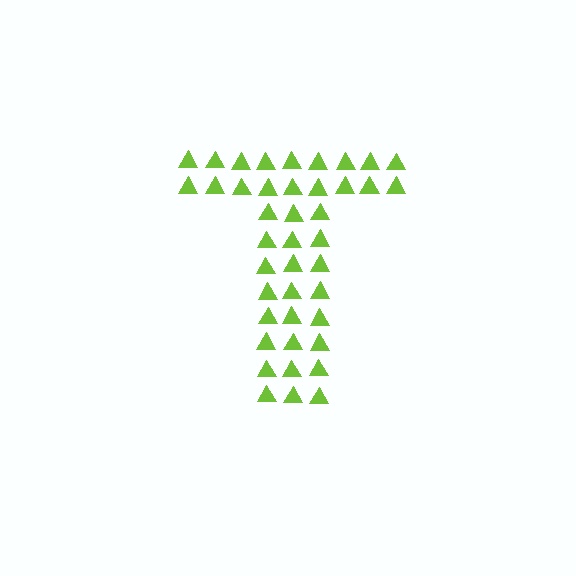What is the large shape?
The large shape is the letter T.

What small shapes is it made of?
It is made of small triangles.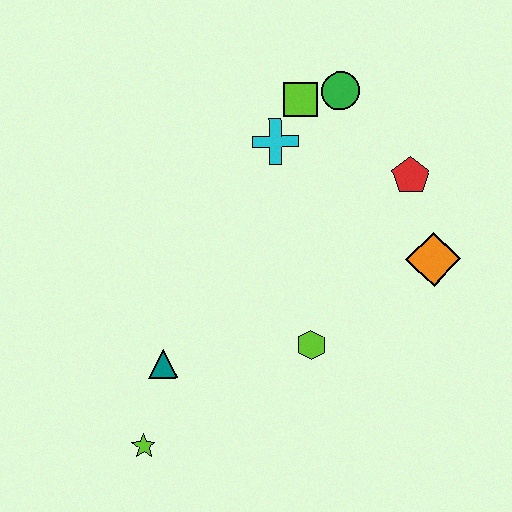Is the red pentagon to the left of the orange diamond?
Yes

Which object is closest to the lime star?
The teal triangle is closest to the lime star.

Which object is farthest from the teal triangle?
The green circle is farthest from the teal triangle.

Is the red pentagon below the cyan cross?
Yes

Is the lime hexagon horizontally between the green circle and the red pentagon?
No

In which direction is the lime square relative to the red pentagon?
The lime square is to the left of the red pentagon.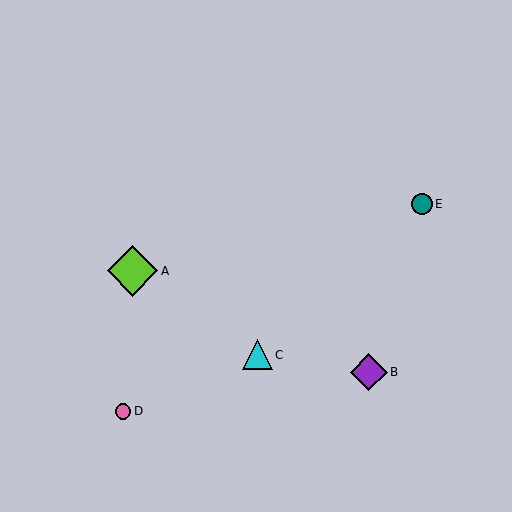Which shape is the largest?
The lime diamond (labeled A) is the largest.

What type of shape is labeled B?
Shape B is a purple diamond.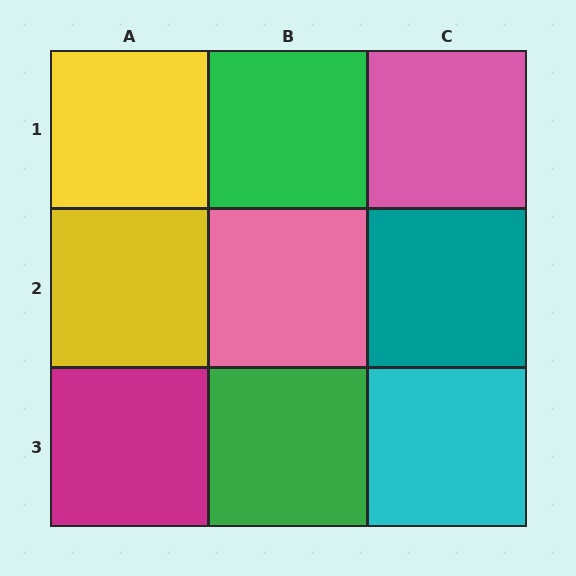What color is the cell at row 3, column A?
Magenta.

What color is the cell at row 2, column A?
Yellow.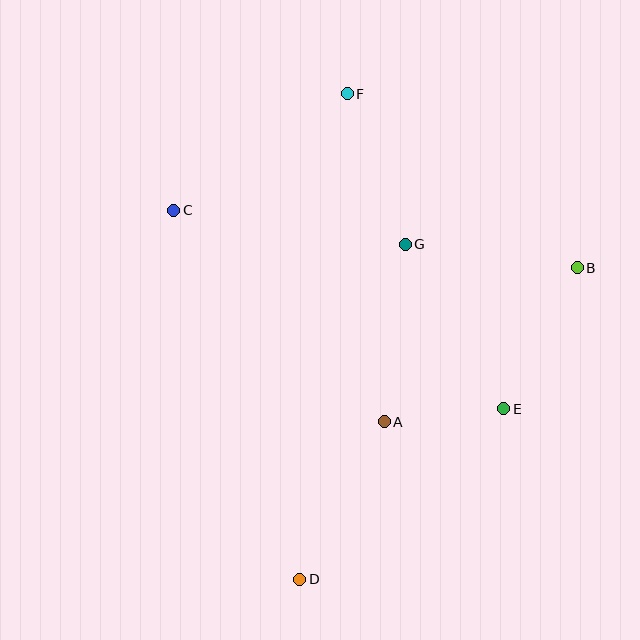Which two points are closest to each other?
Points A and E are closest to each other.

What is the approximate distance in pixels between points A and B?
The distance between A and B is approximately 247 pixels.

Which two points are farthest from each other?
Points D and F are farthest from each other.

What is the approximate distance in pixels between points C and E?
The distance between C and E is approximately 385 pixels.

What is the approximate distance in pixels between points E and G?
The distance between E and G is approximately 192 pixels.